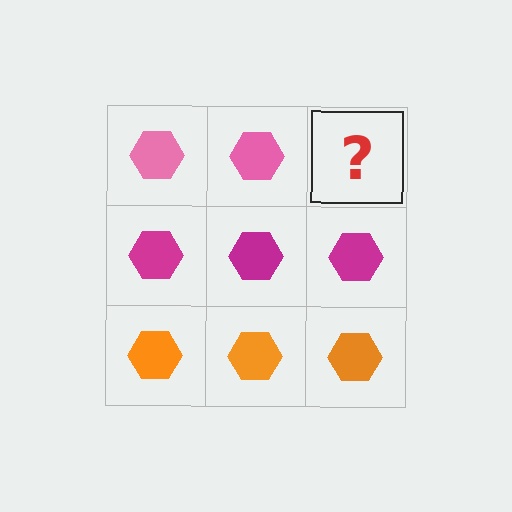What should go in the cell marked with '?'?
The missing cell should contain a pink hexagon.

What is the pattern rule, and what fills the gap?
The rule is that each row has a consistent color. The gap should be filled with a pink hexagon.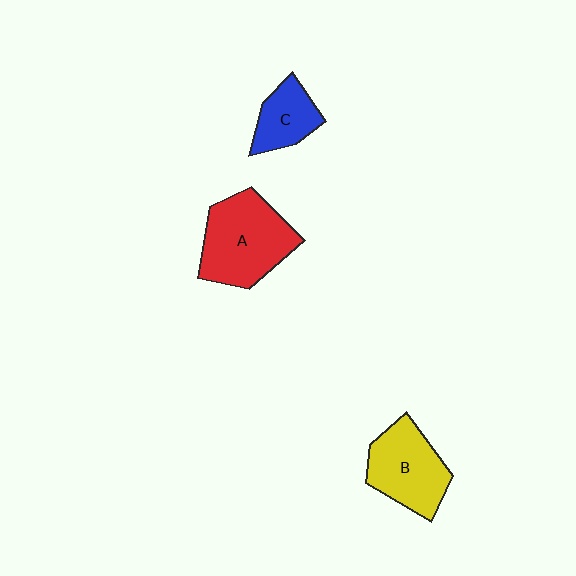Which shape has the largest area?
Shape A (red).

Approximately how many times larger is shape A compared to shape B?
Approximately 1.2 times.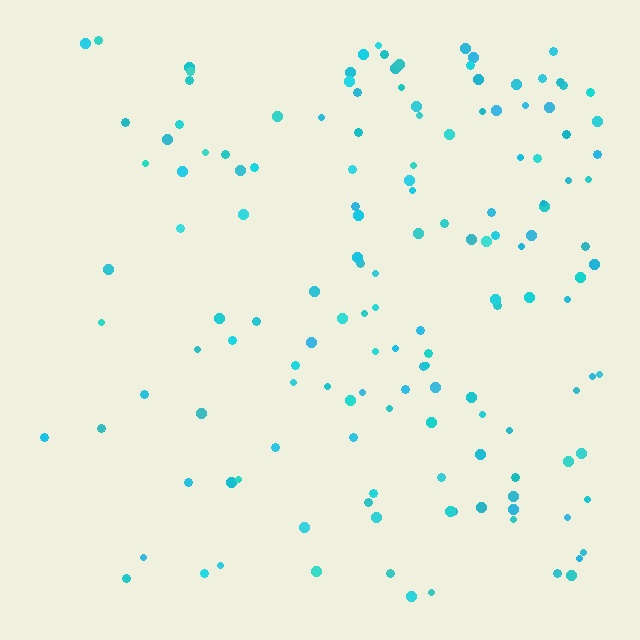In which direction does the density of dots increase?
From left to right, with the right side densest.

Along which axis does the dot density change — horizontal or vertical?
Horizontal.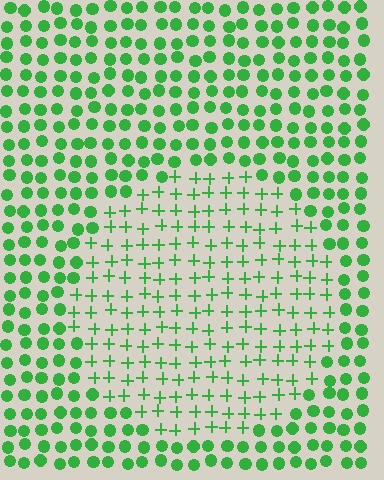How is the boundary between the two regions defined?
The boundary is defined by a change in element shape: plus signs inside vs. circles outside. All elements share the same color and spacing.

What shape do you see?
I see a circle.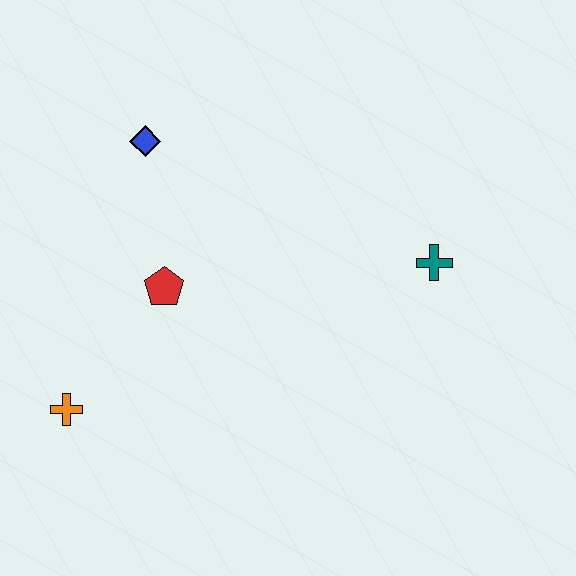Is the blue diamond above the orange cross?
Yes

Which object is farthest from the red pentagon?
The teal cross is farthest from the red pentagon.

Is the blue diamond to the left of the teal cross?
Yes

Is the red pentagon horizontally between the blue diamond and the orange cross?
No